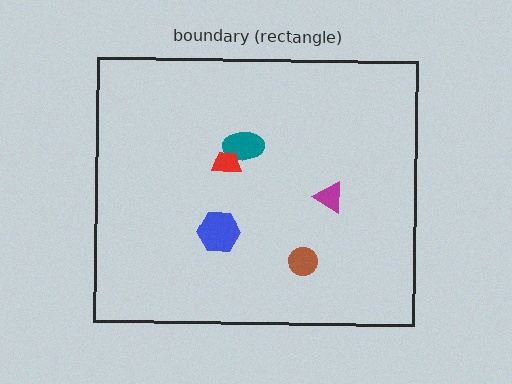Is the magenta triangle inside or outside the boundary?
Inside.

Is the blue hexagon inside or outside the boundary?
Inside.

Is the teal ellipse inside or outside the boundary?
Inside.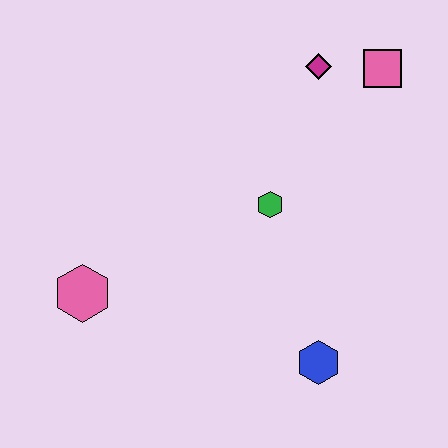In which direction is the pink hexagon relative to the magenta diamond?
The pink hexagon is to the left of the magenta diamond.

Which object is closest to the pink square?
The magenta diamond is closest to the pink square.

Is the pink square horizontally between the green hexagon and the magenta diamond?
No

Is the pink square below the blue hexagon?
No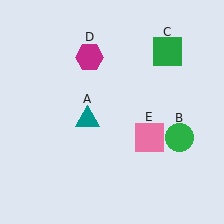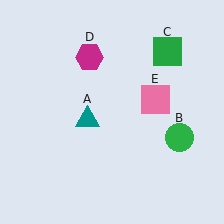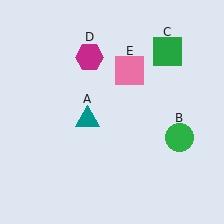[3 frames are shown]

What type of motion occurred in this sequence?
The pink square (object E) rotated counterclockwise around the center of the scene.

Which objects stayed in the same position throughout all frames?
Teal triangle (object A) and green circle (object B) and green square (object C) and magenta hexagon (object D) remained stationary.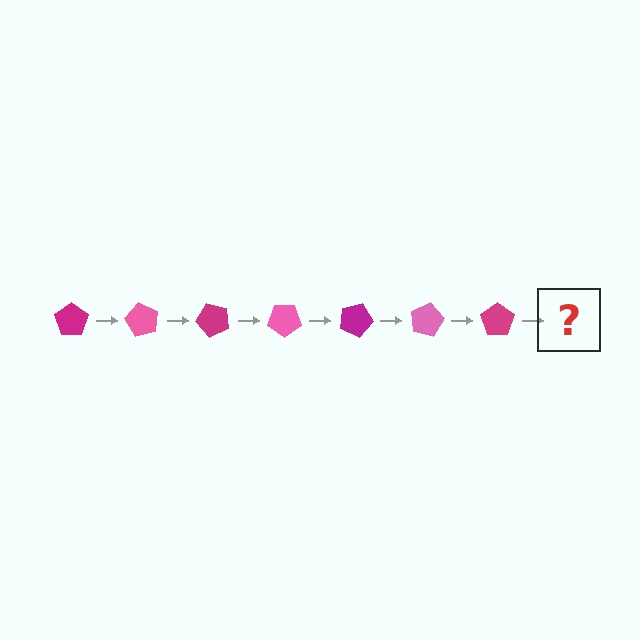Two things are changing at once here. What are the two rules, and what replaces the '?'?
The two rules are that it rotates 60 degrees each step and the color cycles through magenta and pink. The '?' should be a pink pentagon, rotated 420 degrees from the start.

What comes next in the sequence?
The next element should be a pink pentagon, rotated 420 degrees from the start.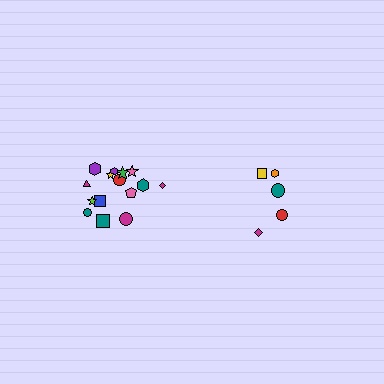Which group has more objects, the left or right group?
The left group.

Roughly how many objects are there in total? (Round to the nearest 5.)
Roughly 20 objects in total.